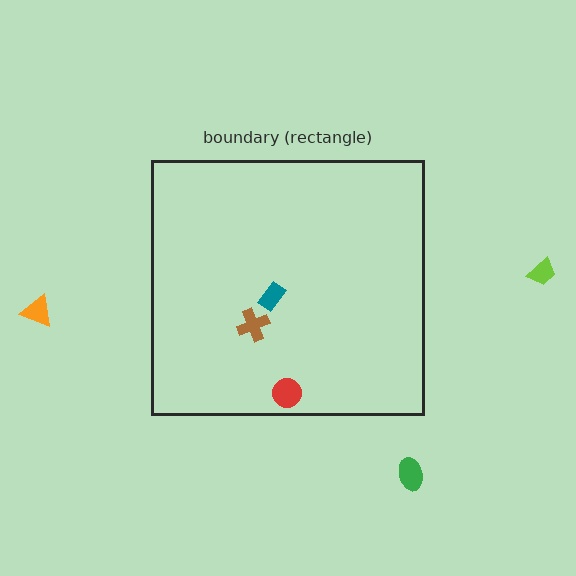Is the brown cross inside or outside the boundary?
Inside.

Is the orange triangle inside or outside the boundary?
Outside.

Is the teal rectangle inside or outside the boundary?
Inside.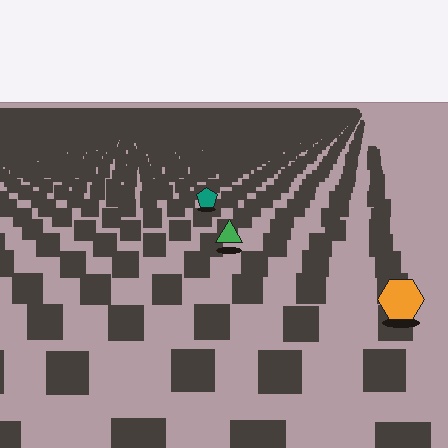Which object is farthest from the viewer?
The teal pentagon is farthest from the viewer. It appears smaller and the ground texture around it is denser.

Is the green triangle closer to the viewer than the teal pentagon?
Yes. The green triangle is closer — you can tell from the texture gradient: the ground texture is coarser near it.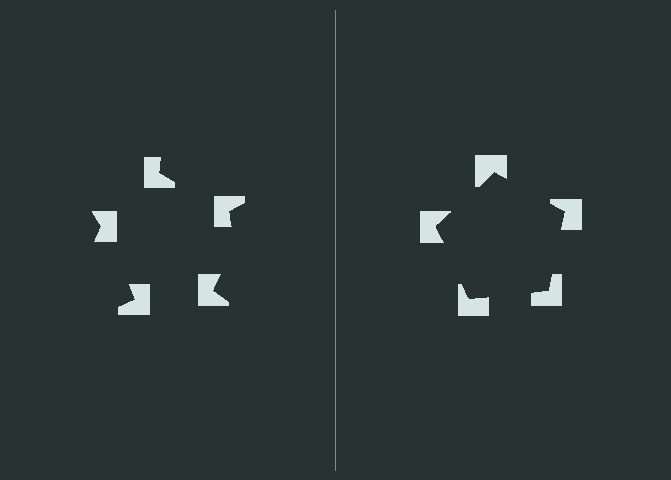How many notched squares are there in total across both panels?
10 — 5 on each side.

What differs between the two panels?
The notched squares are positioned identically on both sides; only the wedge orientations differ. On the right they align to a pentagon; on the left they are misaligned.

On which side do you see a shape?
An illusory pentagon appears on the right side. On the left side the wedge cuts are rotated, so no coherent shape forms.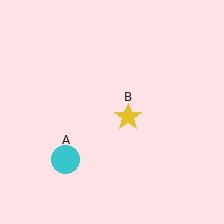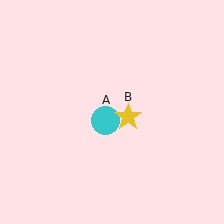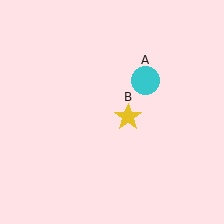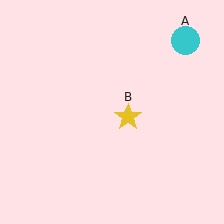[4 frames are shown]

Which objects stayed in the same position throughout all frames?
Yellow star (object B) remained stationary.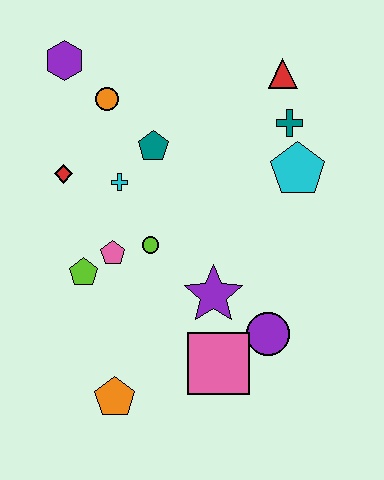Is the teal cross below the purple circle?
No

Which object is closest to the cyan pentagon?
The teal cross is closest to the cyan pentagon.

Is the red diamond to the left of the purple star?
Yes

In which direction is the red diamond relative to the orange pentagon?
The red diamond is above the orange pentagon.